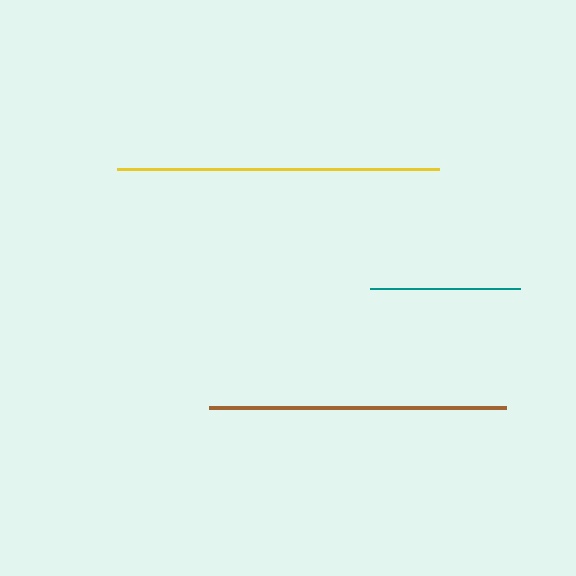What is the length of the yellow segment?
The yellow segment is approximately 322 pixels long.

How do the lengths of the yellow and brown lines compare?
The yellow and brown lines are approximately the same length.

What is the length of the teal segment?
The teal segment is approximately 150 pixels long.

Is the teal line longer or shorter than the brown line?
The brown line is longer than the teal line.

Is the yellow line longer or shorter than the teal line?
The yellow line is longer than the teal line.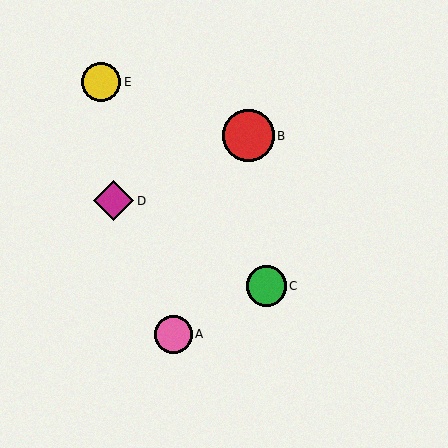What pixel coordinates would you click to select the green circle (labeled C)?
Click at (266, 286) to select the green circle C.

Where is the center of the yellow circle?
The center of the yellow circle is at (101, 82).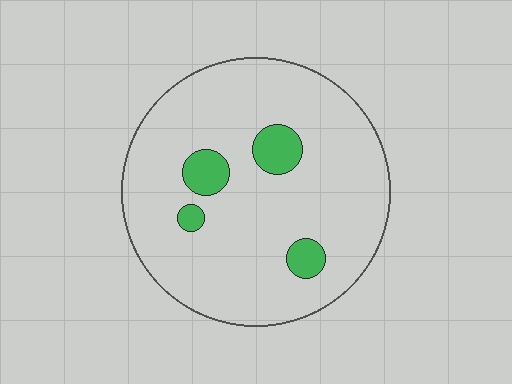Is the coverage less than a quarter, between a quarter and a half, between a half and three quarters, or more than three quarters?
Less than a quarter.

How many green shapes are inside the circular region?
4.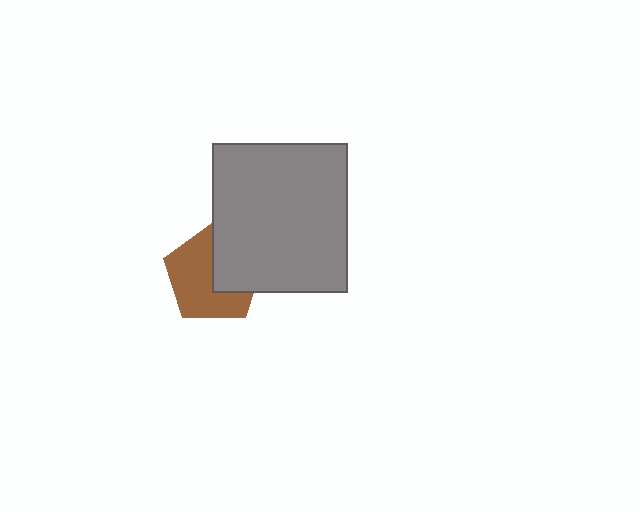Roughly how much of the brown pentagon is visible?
About half of it is visible (roughly 60%).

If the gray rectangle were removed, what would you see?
You would see the complete brown pentagon.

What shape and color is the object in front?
The object in front is a gray rectangle.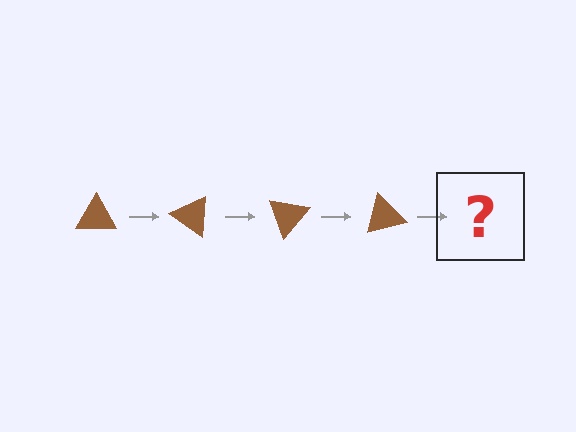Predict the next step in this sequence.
The next step is a brown triangle rotated 140 degrees.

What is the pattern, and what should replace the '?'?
The pattern is that the triangle rotates 35 degrees each step. The '?' should be a brown triangle rotated 140 degrees.